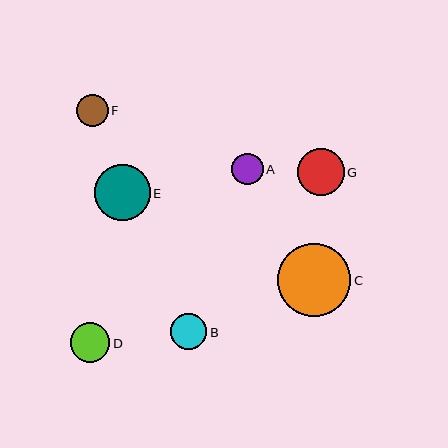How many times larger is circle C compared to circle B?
Circle C is approximately 2.0 times the size of circle B.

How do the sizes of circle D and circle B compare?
Circle D and circle B are approximately the same size.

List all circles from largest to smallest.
From largest to smallest: C, E, G, D, B, A, F.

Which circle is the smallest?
Circle F is the smallest with a size of approximately 32 pixels.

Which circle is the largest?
Circle C is the largest with a size of approximately 73 pixels.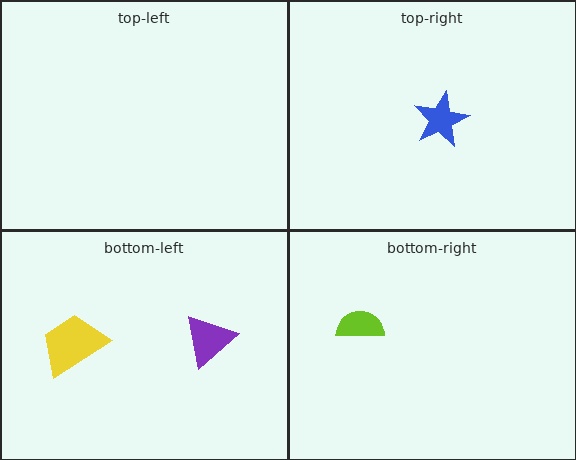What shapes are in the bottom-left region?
The yellow trapezoid, the purple triangle.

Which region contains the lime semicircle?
The bottom-right region.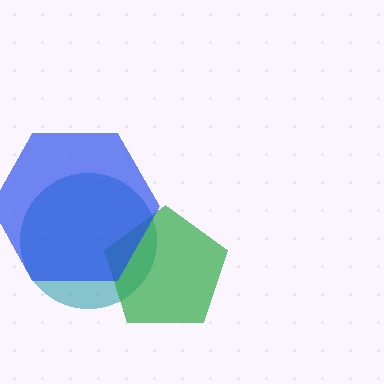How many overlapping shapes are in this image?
There are 3 overlapping shapes in the image.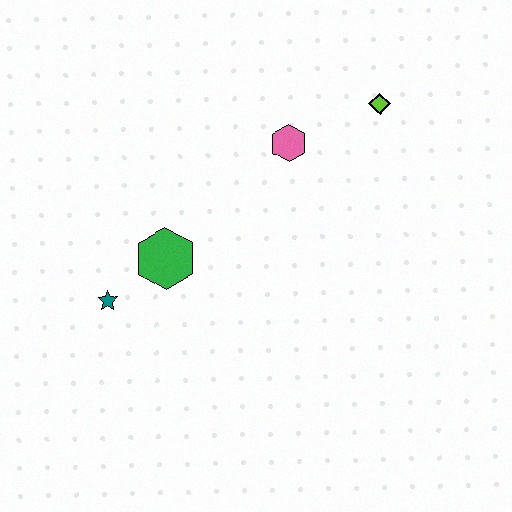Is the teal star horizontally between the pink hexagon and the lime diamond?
No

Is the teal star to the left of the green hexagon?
Yes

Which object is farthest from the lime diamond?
The teal star is farthest from the lime diamond.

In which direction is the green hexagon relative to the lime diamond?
The green hexagon is to the left of the lime diamond.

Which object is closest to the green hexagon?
The teal star is closest to the green hexagon.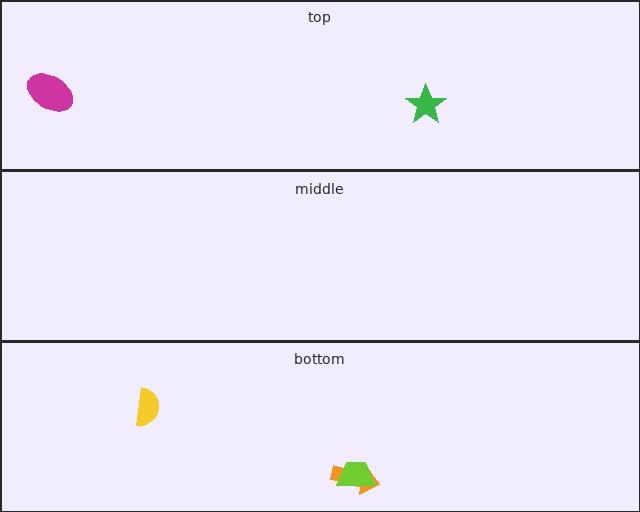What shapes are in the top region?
The green star, the magenta ellipse.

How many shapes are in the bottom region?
3.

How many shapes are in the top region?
2.